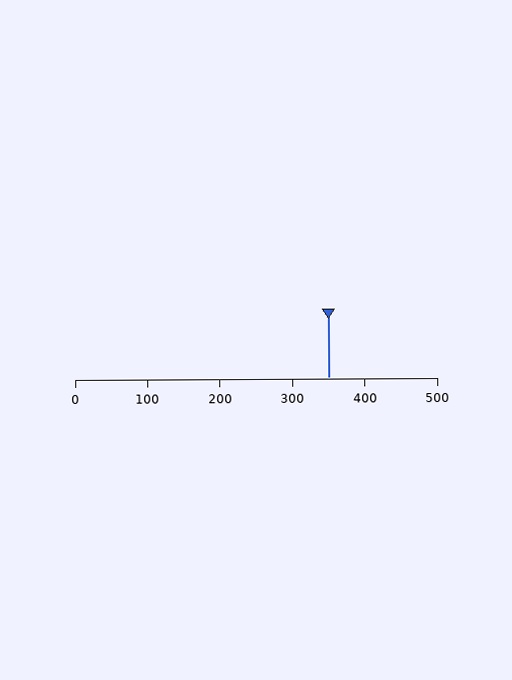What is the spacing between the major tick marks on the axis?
The major ticks are spaced 100 apart.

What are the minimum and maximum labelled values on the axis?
The axis runs from 0 to 500.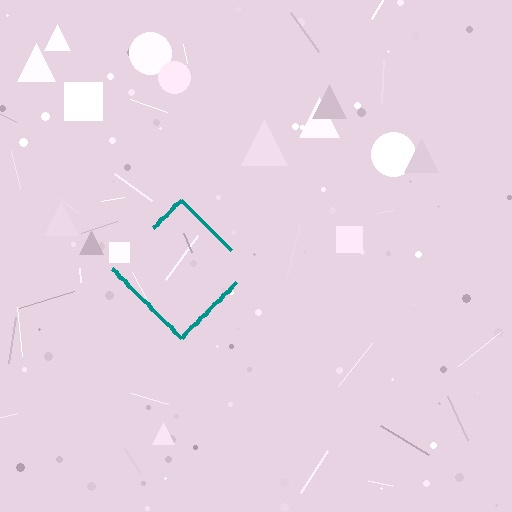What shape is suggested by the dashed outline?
The dashed outline suggests a diamond.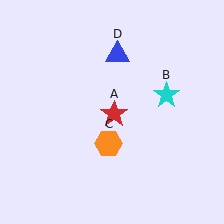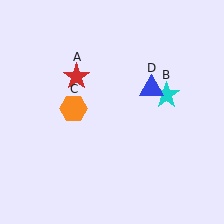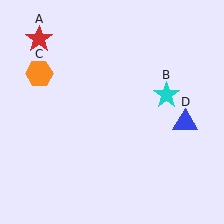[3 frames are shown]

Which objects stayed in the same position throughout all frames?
Cyan star (object B) remained stationary.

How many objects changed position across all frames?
3 objects changed position: red star (object A), orange hexagon (object C), blue triangle (object D).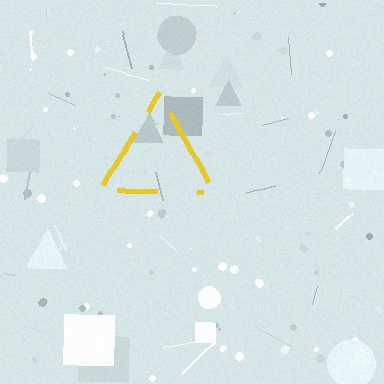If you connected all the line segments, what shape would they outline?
They would outline a triangle.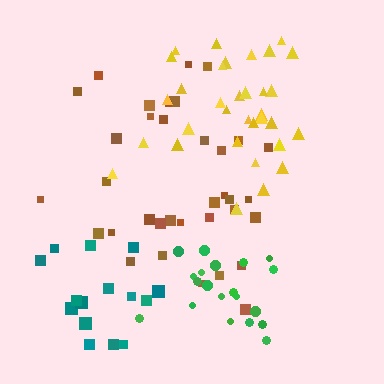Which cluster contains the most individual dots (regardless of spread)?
Brown (35).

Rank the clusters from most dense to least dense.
green, yellow, brown, teal.